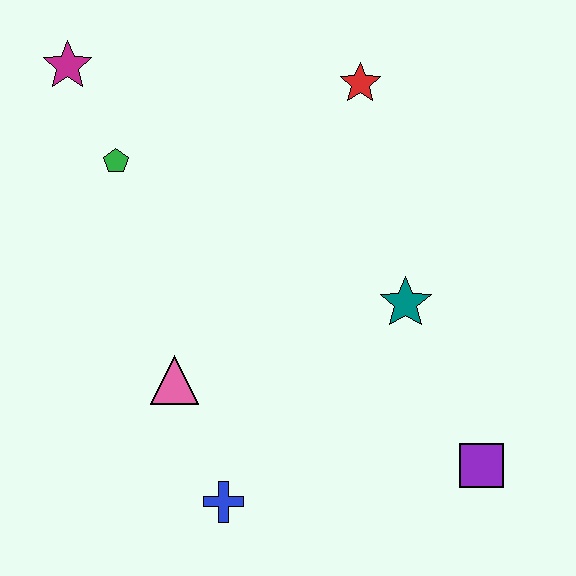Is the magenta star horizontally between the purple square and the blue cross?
No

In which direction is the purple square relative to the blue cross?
The purple square is to the right of the blue cross.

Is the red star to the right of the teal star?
No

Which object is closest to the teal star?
The purple square is closest to the teal star.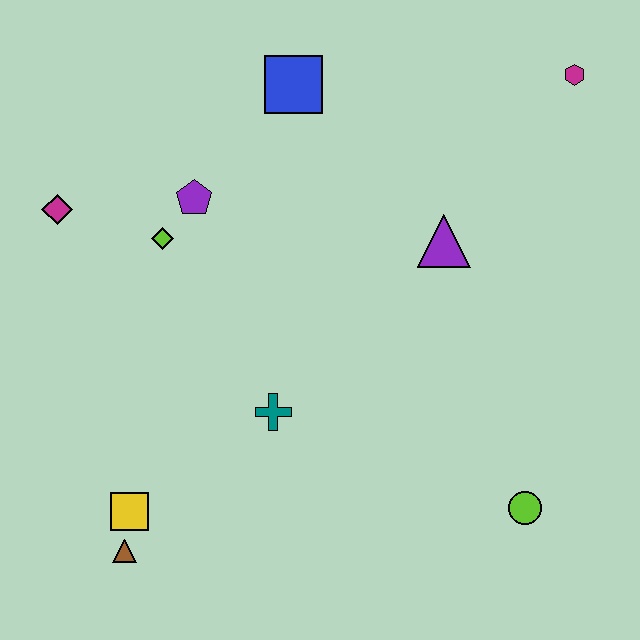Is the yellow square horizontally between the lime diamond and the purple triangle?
No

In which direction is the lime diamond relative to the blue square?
The lime diamond is below the blue square.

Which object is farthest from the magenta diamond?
The lime circle is farthest from the magenta diamond.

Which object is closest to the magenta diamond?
The lime diamond is closest to the magenta diamond.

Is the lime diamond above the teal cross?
Yes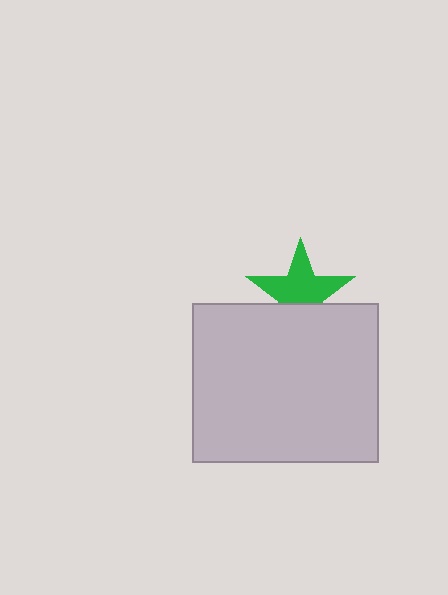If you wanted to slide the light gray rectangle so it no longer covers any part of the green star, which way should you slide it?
Slide it down — that is the most direct way to separate the two shapes.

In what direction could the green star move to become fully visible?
The green star could move up. That would shift it out from behind the light gray rectangle entirely.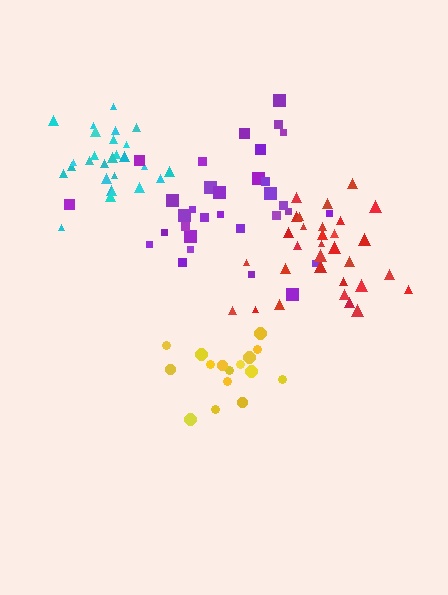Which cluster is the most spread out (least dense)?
Purple.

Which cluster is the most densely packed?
Cyan.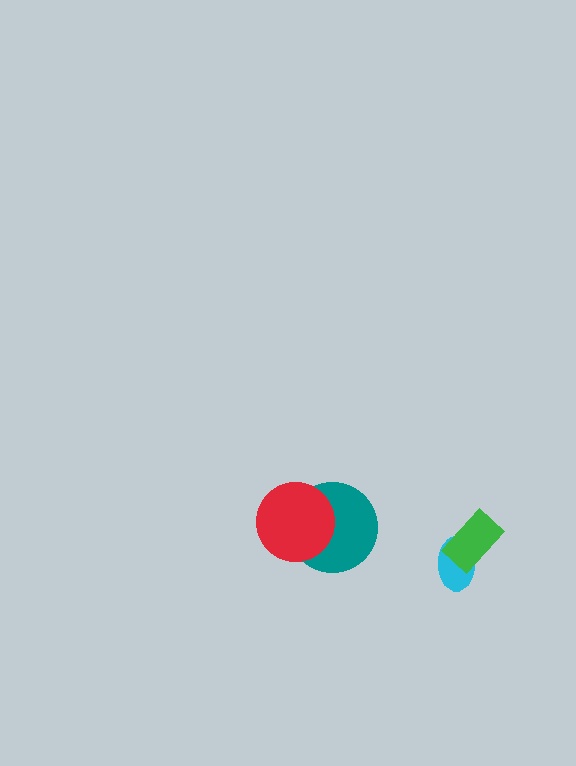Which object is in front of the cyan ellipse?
The green rectangle is in front of the cyan ellipse.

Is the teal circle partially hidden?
Yes, it is partially covered by another shape.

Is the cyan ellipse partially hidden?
Yes, it is partially covered by another shape.